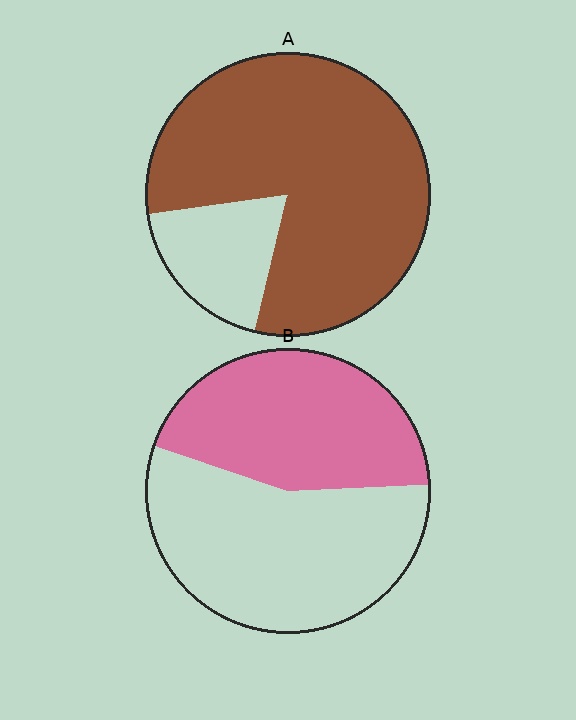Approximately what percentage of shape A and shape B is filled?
A is approximately 80% and B is approximately 45%.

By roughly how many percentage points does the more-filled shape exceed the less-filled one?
By roughly 35 percentage points (A over B).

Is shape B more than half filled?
No.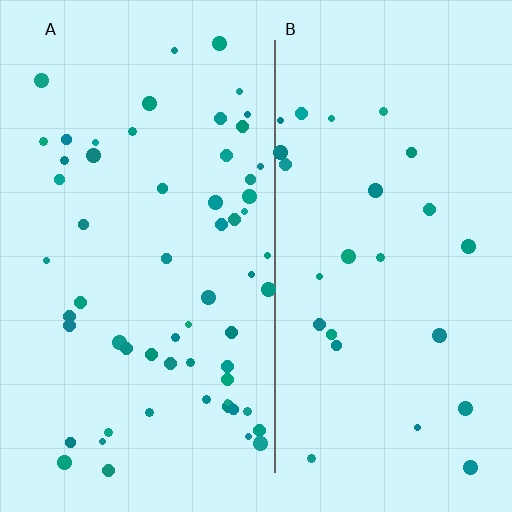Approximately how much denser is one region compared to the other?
Approximately 2.3× — region A over region B.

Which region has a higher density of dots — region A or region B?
A (the left).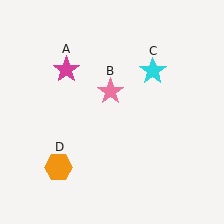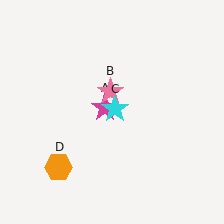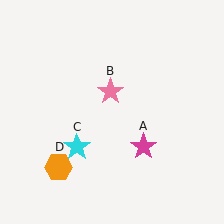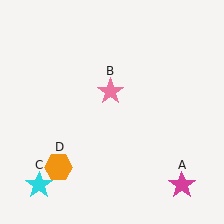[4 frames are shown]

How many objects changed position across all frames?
2 objects changed position: magenta star (object A), cyan star (object C).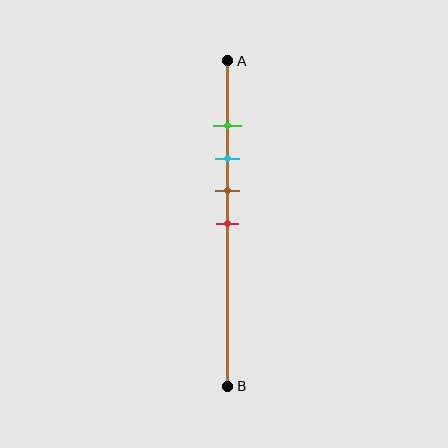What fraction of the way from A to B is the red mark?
The red mark is approximately 50% (0.5) of the way from A to B.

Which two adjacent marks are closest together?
The green and cyan marks are the closest adjacent pair.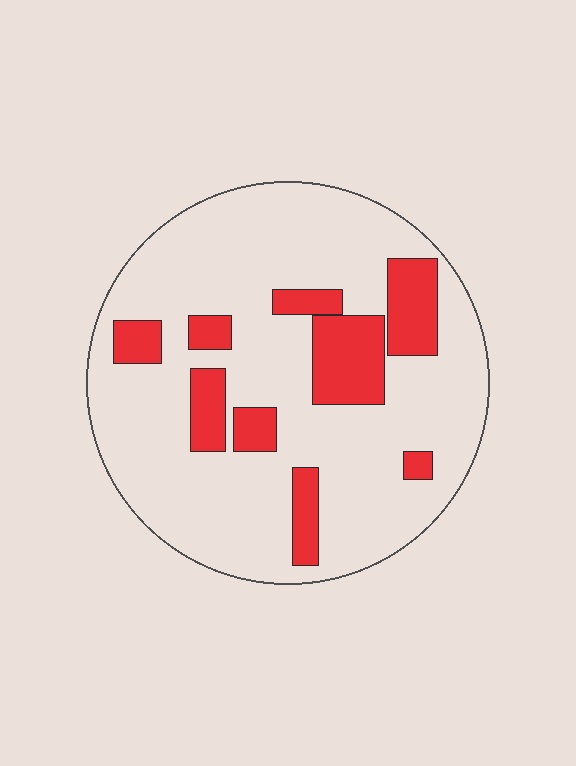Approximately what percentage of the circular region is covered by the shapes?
Approximately 20%.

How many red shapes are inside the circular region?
9.